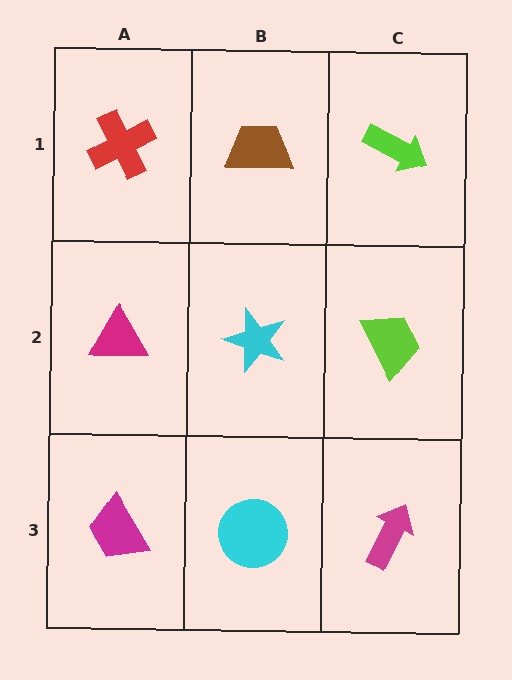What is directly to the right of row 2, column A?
A cyan star.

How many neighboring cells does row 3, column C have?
2.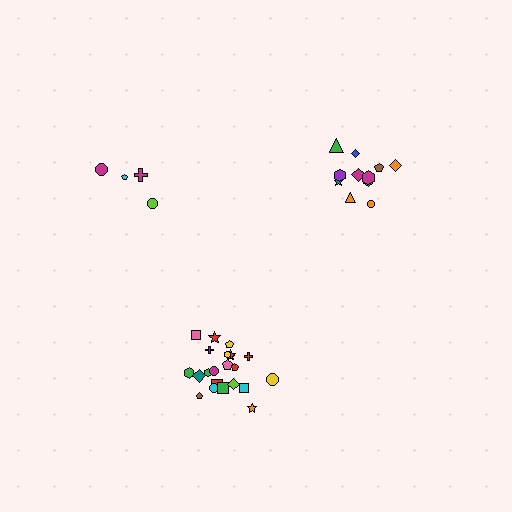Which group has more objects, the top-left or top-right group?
The top-right group.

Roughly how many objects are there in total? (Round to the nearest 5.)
Roughly 40 objects in total.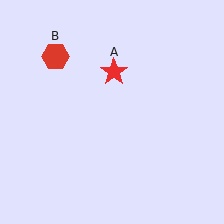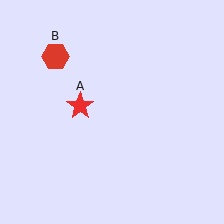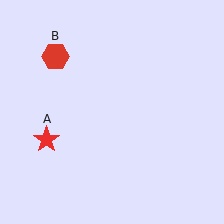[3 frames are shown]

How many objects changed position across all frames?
1 object changed position: red star (object A).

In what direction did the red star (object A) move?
The red star (object A) moved down and to the left.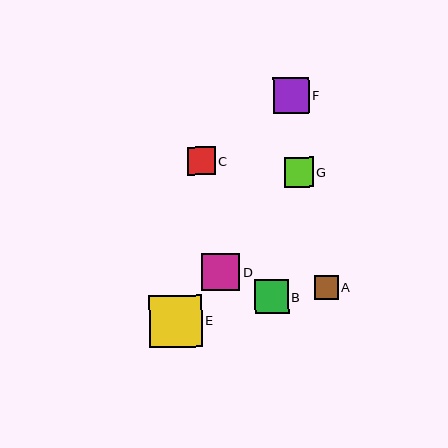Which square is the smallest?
Square A is the smallest with a size of approximately 24 pixels.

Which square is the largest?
Square E is the largest with a size of approximately 53 pixels.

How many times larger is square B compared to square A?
Square B is approximately 1.4 times the size of square A.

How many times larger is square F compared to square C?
Square F is approximately 1.3 times the size of square C.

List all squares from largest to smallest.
From largest to smallest: E, D, F, B, G, C, A.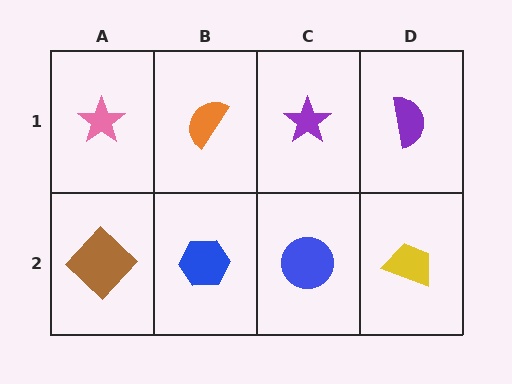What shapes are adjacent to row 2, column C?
A purple star (row 1, column C), a blue hexagon (row 2, column B), a yellow trapezoid (row 2, column D).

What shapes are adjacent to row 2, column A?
A pink star (row 1, column A), a blue hexagon (row 2, column B).